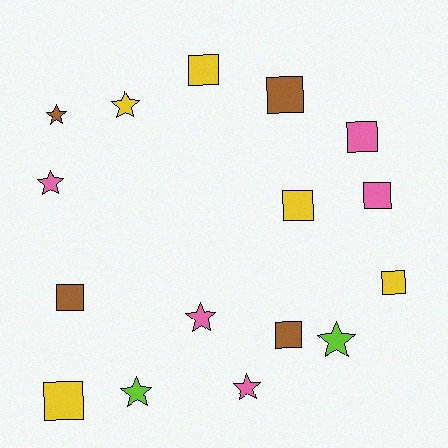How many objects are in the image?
There are 16 objects.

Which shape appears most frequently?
Square, with 9 objects.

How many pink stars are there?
There are 3 pink stars.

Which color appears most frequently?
Yellow, with 5 objects.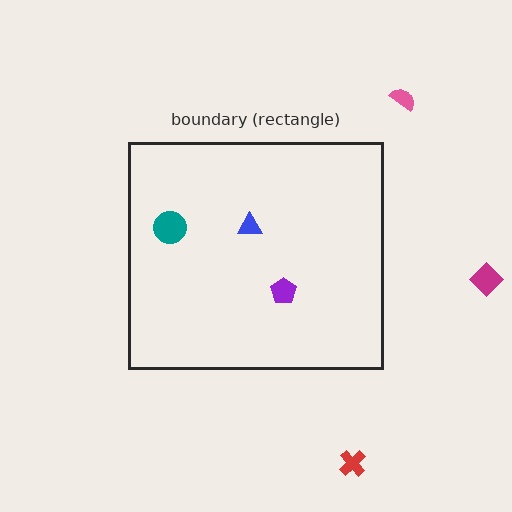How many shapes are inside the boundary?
3 inside, 3 outside.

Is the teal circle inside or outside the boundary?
Inside.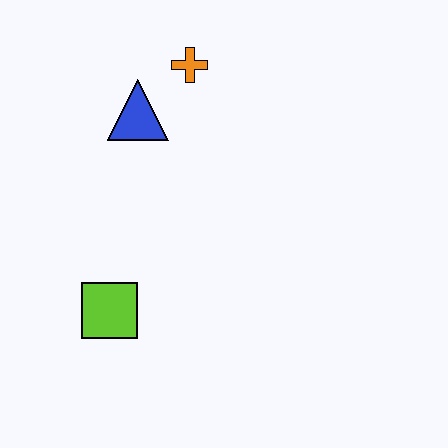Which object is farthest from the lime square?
The orange cross is farthest from the lime square.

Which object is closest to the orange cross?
The blue triangle is closest to the orange cross.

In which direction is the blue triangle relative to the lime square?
The blue triangle is above the lime square.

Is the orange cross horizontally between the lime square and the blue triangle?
No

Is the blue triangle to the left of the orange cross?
Yes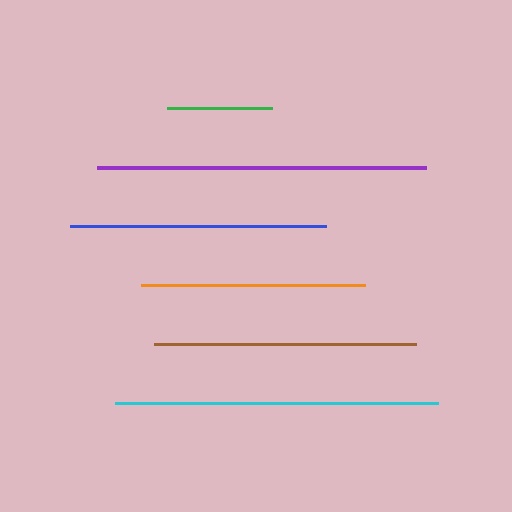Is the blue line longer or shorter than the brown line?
The brown line is longer than the blue line.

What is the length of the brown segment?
The brown segment is approximately 262 pixels long.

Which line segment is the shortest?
The green line is the shortest at approximately 105 pixels.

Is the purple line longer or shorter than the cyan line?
The purple line is longer than the cyan line.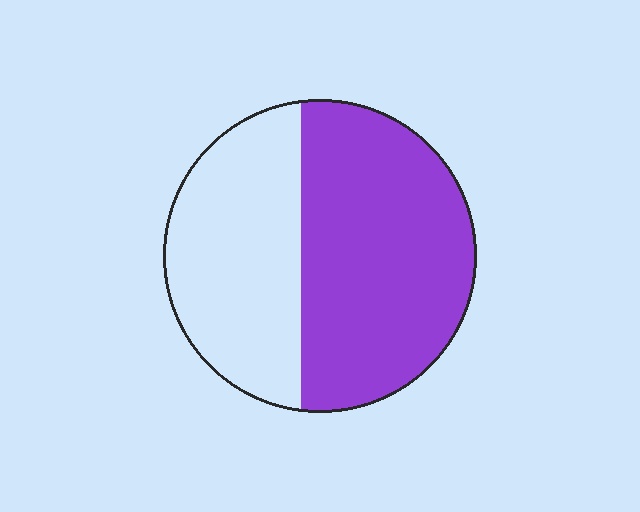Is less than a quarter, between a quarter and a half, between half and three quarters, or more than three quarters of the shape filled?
Between half and three quarters.